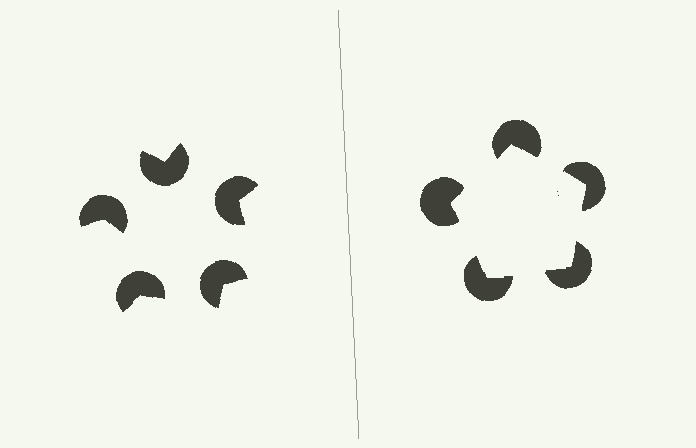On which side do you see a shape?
An illusory pentagon appears on the right side. On the left side the wedge cuts are rotated, so no coherent shape forms.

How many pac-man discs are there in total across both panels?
10 — 5 on each side.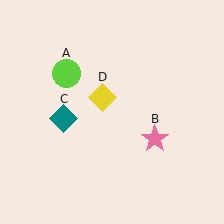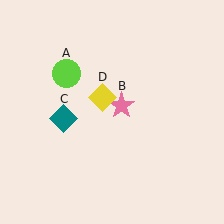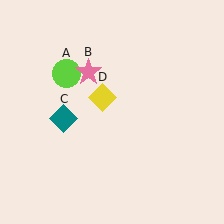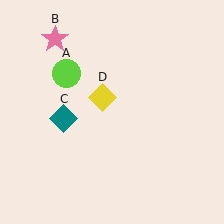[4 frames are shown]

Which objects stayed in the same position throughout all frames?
Lime circle (object A) and teal diamond (object C) and yellow diamond (object D) remained stationary.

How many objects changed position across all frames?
1 object changed position: pink star (object B).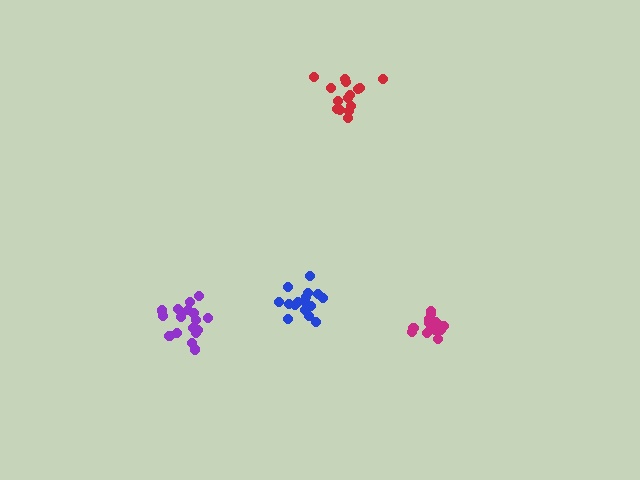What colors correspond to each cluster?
The clusters are colored: red, purple, magenta, blue.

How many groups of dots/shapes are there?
There are 4 groups.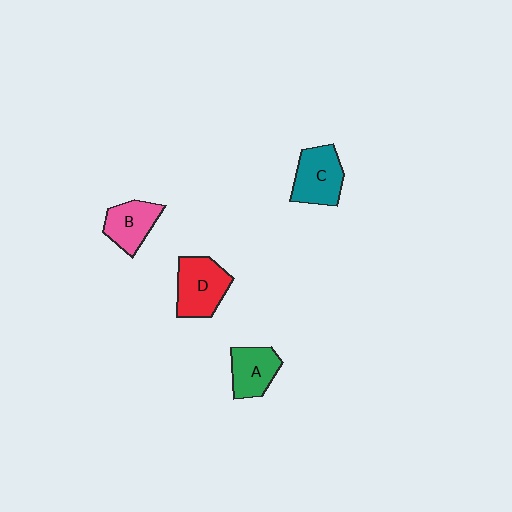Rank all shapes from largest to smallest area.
From largest to smallest: D (red), C (teal), B (pink), A (green).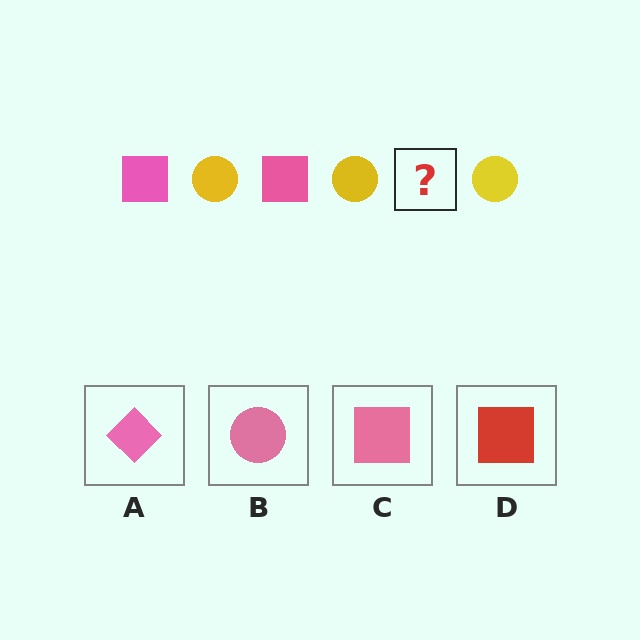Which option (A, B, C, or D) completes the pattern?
C.